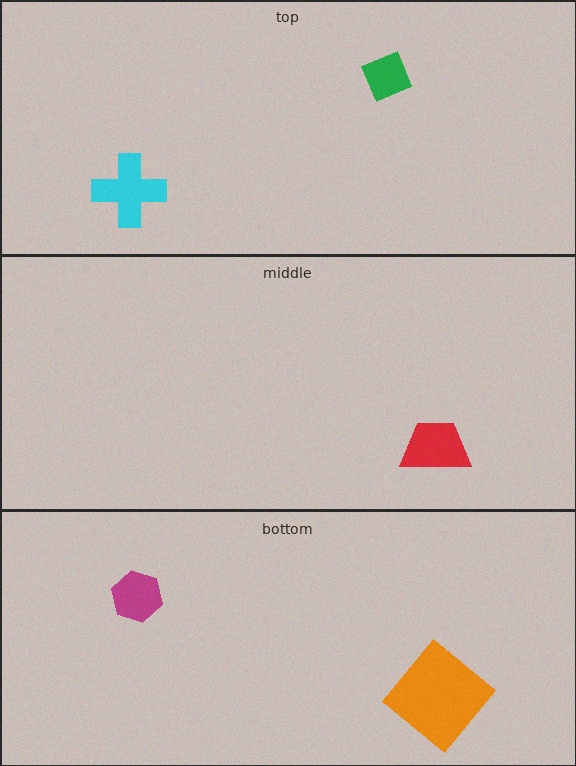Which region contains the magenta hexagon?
The bottom region.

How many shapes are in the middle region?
1.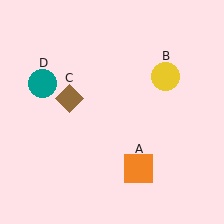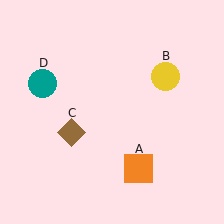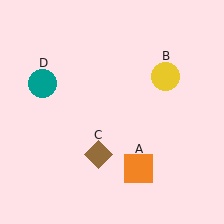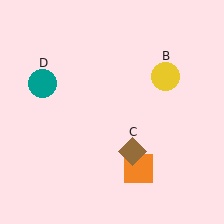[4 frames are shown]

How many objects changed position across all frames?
1 object changed position: brown diamond (object C).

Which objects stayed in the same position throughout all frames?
Orange square (object A) and yellow circle (object B) and teal circle (object D) remained stationary.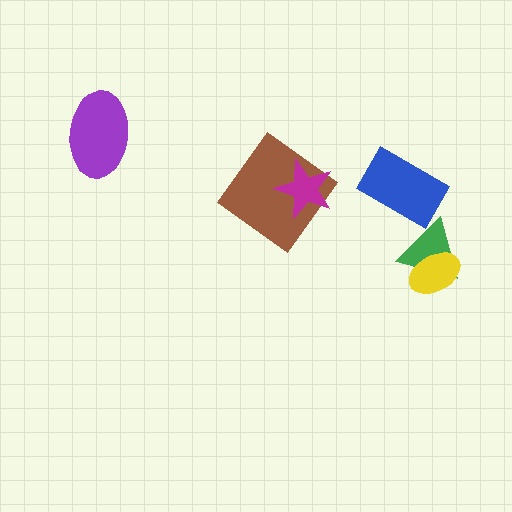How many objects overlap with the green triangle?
1 object overlaps with the green triangle.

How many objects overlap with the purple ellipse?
0 objects overlap with the purple ellipse.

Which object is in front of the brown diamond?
The magenta star is in front of the brown diamond.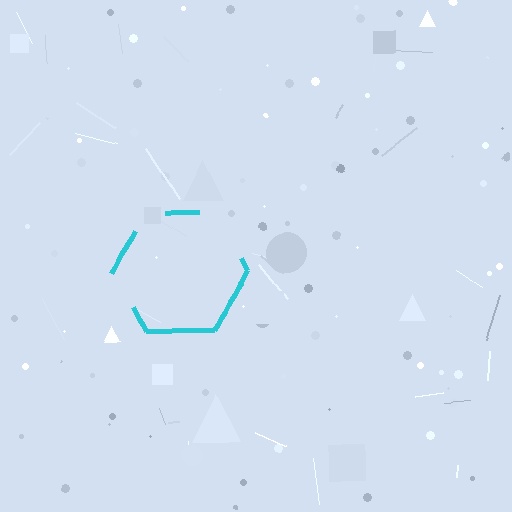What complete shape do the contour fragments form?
The contour fragments form a hexagon.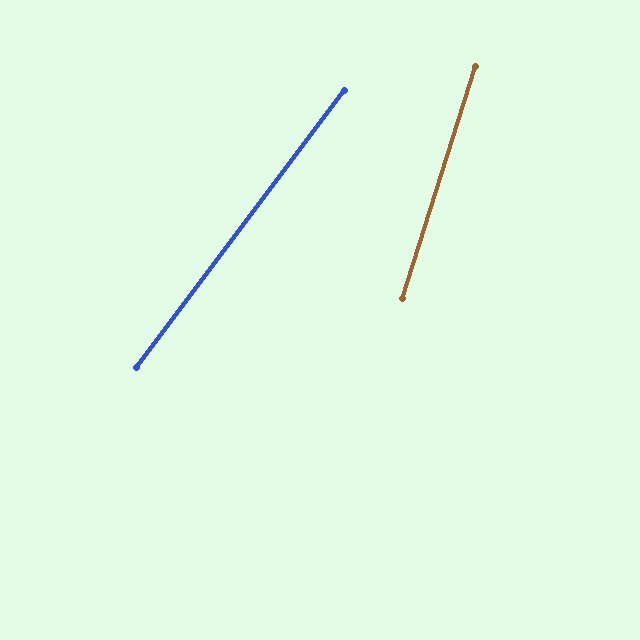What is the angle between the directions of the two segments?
Approximately 19 degrees.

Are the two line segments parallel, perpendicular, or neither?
Neither parallel nor perpendicular — they differ by about 19°.